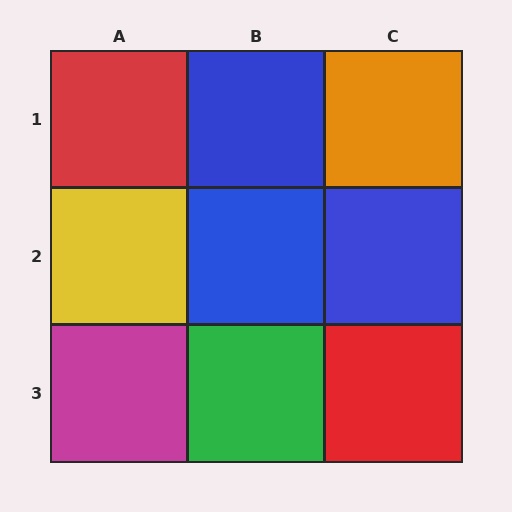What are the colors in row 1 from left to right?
Red, blue, orange.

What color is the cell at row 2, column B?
Blue.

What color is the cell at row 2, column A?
Yellow.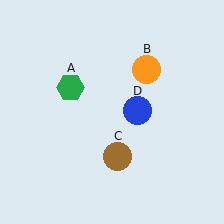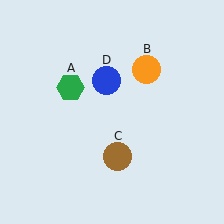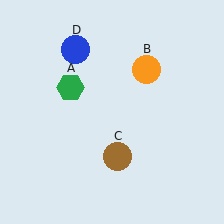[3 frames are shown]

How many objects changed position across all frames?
1 object changed position: blue circle (object D).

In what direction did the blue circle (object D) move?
The blue circle (object D) moved up and to the left.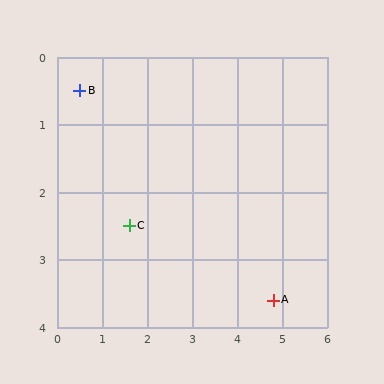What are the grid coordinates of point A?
Point A is at approximately (4.8, 3.6).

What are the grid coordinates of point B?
Point B is at approximately (0.5, 0.5).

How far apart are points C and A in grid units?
Points C and A are about 3.4 grid units apart.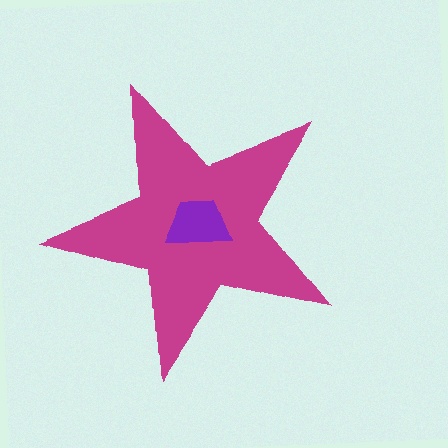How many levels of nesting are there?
2.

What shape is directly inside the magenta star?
The purple trapezoid.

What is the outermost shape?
The magenta star.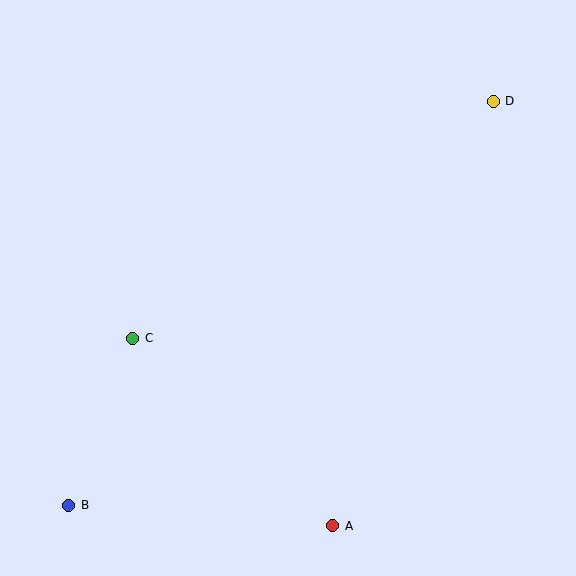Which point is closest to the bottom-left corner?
Point B is closest to the bottom-left corner.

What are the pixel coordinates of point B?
Point B is at (69, 505).